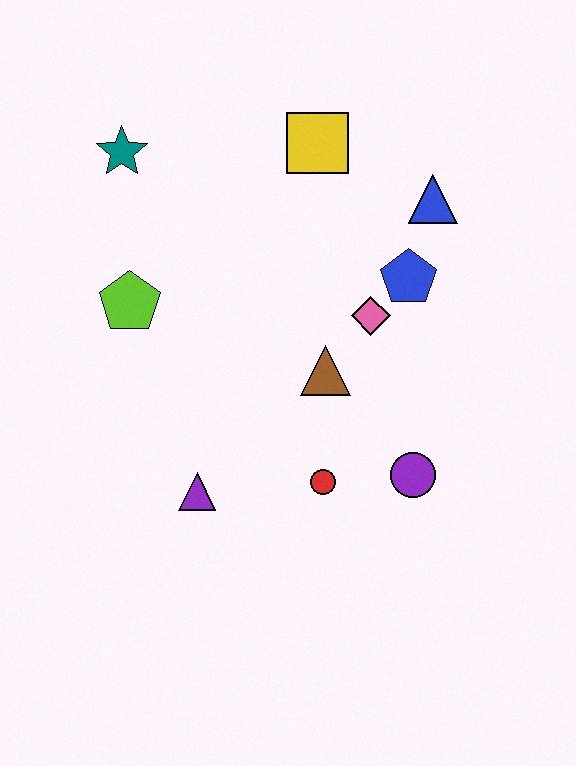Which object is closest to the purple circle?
The red circle is closest to the purple circle.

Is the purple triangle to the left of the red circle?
Yes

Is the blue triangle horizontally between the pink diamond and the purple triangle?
No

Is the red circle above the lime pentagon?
No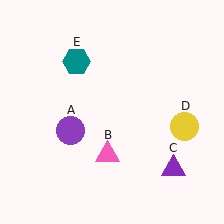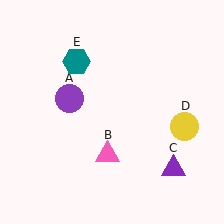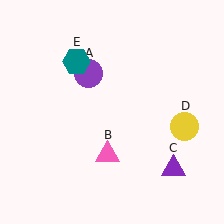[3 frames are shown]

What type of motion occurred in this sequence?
The purple circle (object A) rotated clockwise around the center of the scene.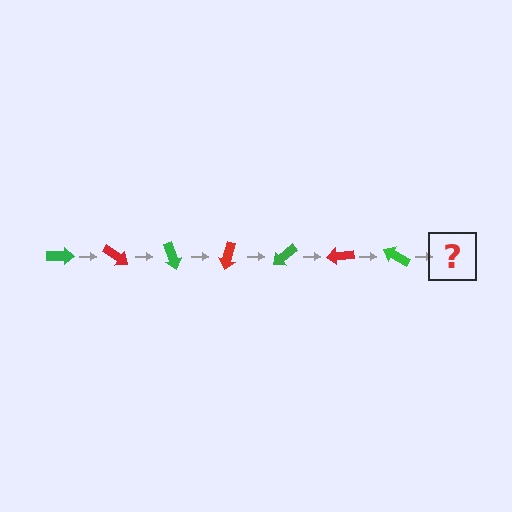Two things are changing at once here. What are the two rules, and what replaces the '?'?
The two rules are that it rotates 35 degrees each step and the color cycles through green and red. The '?' should be a red arrow, rotated 245 degrees from the start.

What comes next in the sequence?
The next element should be a red arrow, rotated 245 degrees from the start.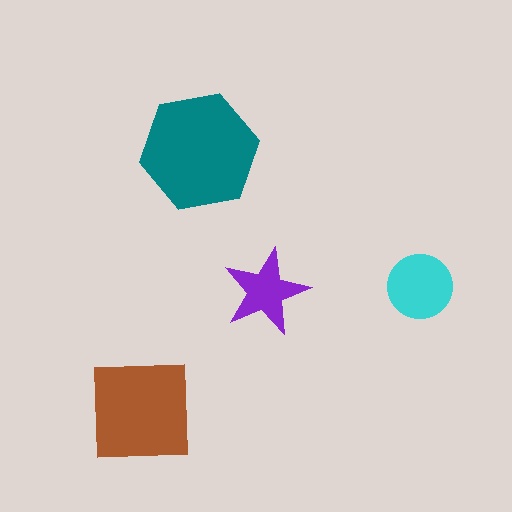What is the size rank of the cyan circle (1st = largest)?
3rd.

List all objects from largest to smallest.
The teal hexagon, the brown square, the cyan circle, the purple star.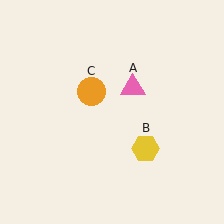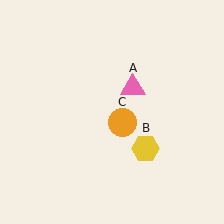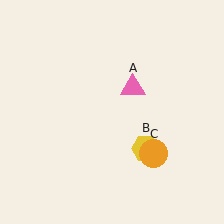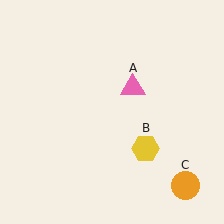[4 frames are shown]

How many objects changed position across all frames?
1 object changed position: orange circle (object C).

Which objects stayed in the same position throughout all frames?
Pink triangle (object A) and yellow hexagon (object B) remained stationary.